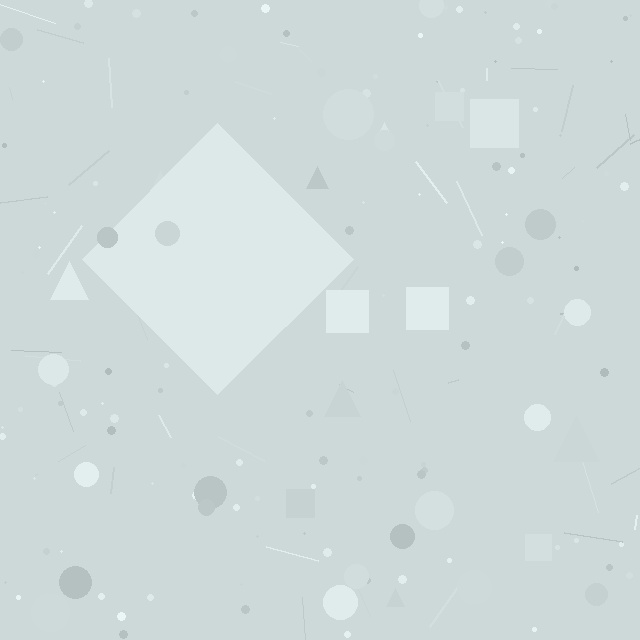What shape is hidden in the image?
A diamond is hidden in the image.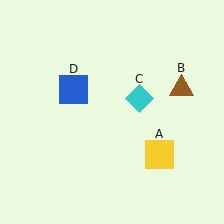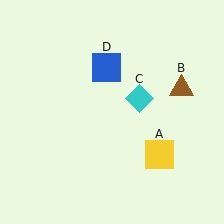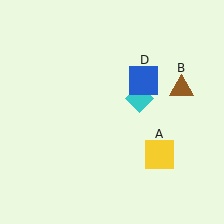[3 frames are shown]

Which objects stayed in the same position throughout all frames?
Yellow square (object A) and brown triangle (object B) and cyan diamond (object C) remained stationary.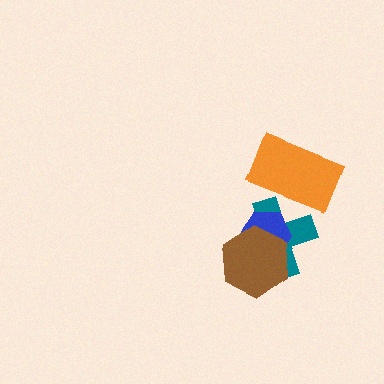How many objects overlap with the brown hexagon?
2 objects overlap with the brown hexagon.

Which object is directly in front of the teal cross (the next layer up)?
The blue hexagon is directly in front of the teal cross.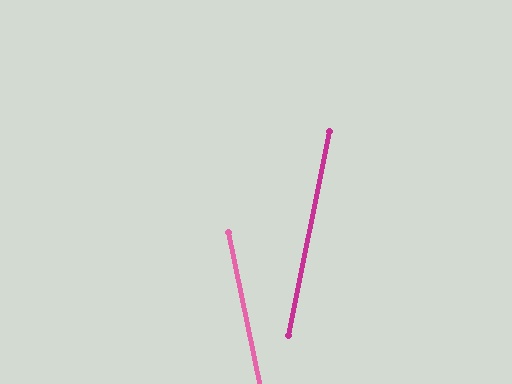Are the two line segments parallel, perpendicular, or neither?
Neither parallel nor perpendicular — they differ by about 23°.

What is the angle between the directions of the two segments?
Approximately 23 degrees.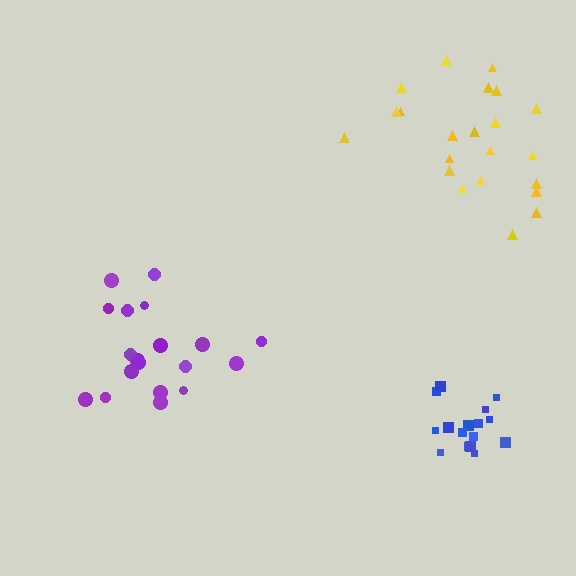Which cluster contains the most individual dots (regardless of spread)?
Yellow (22).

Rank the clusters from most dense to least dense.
blue, purple, yellow.